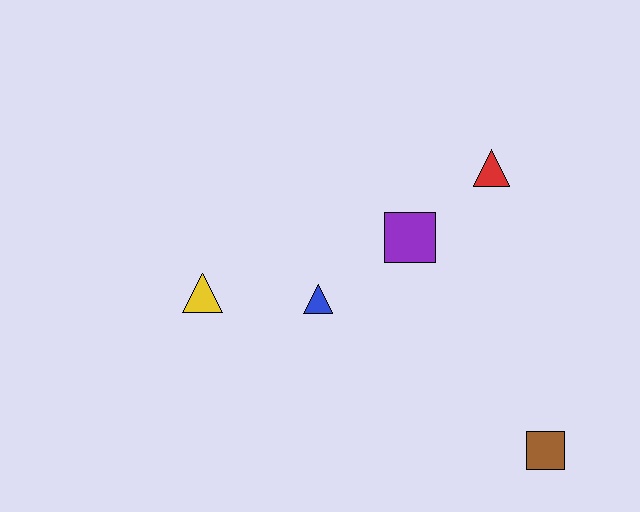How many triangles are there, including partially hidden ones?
There are 3 triangles.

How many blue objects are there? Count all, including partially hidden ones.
There is 1 blue object.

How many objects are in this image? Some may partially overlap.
There are 5 objects.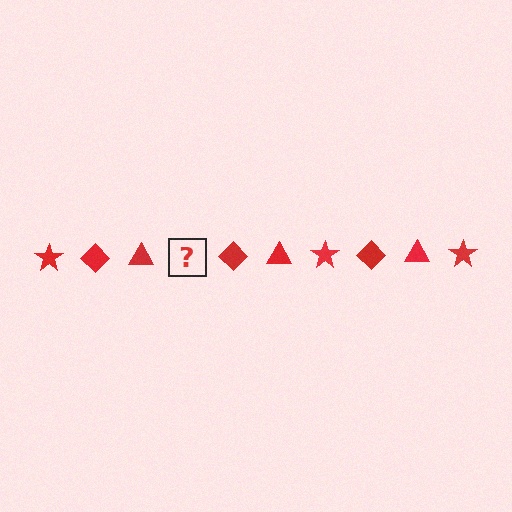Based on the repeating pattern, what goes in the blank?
The blank should be a red star.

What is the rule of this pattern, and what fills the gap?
The rule is that the pattern cycles through star, diamond, triangle shapes in red. The gap should be filled with a red star.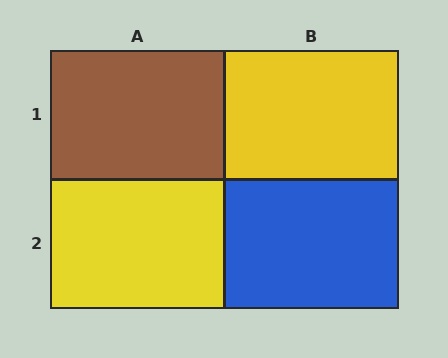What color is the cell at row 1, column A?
Brown.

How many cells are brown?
1 cell is brown.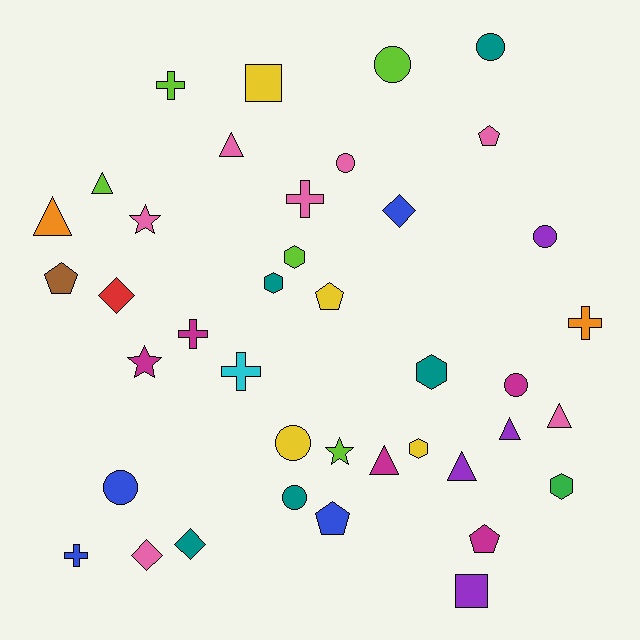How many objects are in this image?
There are 40 objects.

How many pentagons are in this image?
There are 5 pentagons.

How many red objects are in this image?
There is 1 red object.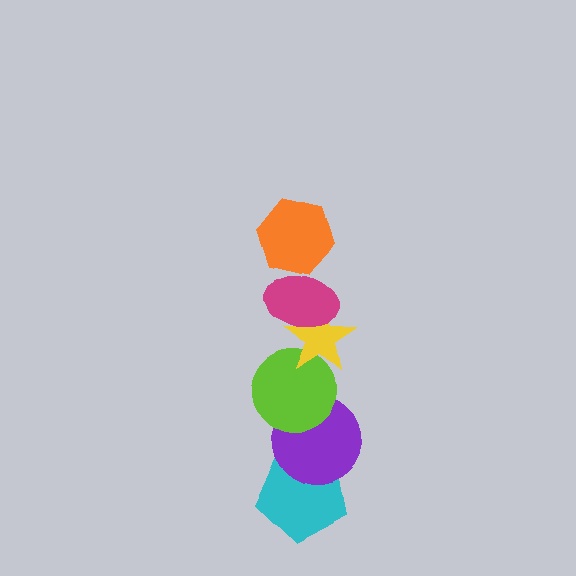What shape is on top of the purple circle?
The lime circle is on top of the purple circle.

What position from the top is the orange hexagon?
The orange hexagon is 1st from the top.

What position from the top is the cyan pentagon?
The cyan pentagon is 6th from the top.